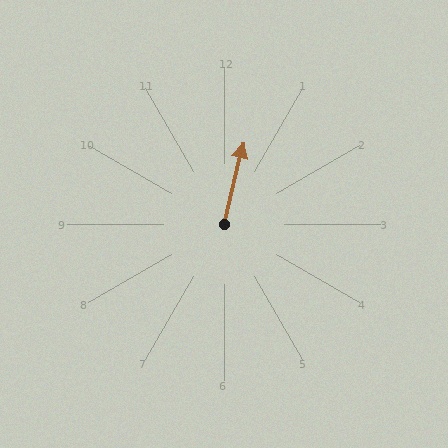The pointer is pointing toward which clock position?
Roughly 12 o'clock.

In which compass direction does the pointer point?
North.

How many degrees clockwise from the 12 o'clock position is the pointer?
Approximately 13 degrees.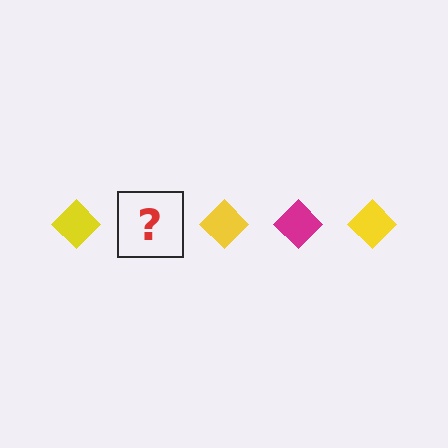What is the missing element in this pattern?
The missing element is a magenta diamond.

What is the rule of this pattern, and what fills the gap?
The rule is that the pattern cycles through yellow, magenta diamonds. The gap should be filled with a magenta diamond.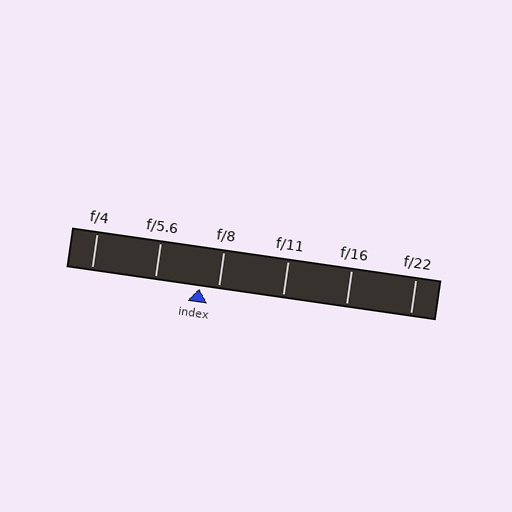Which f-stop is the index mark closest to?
The index mark is closest to f/8.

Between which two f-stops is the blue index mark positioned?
The index mark is between f/5.6 and f/8.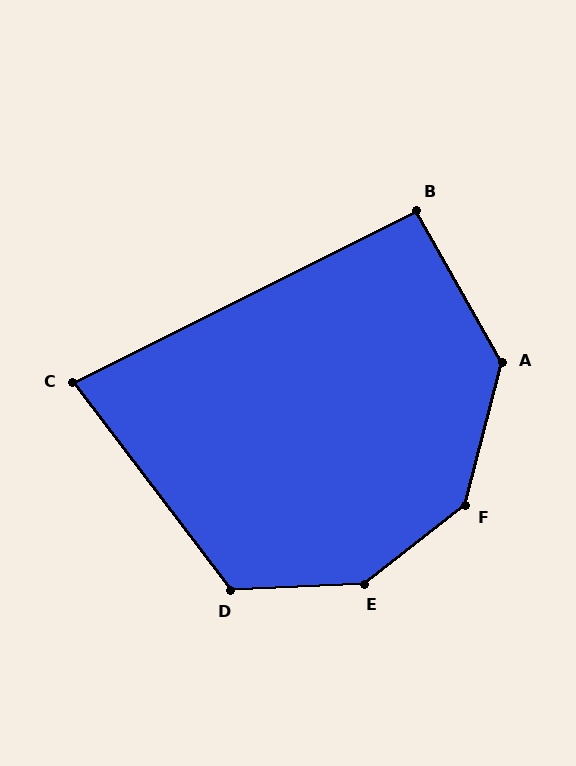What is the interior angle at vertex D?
Approximately 125 degrees (obtuse).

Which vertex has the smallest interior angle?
C, at approximately 79 degrees.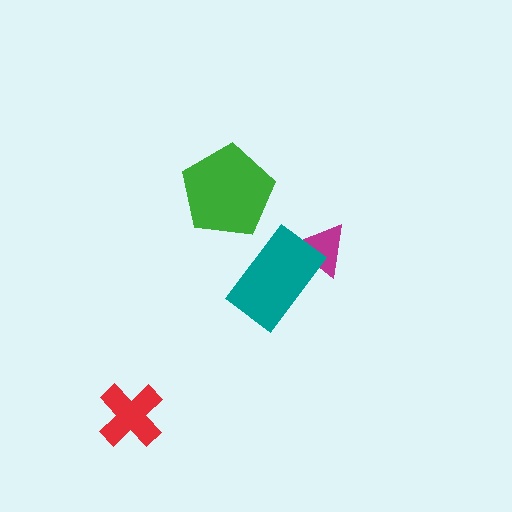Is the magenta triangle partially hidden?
Yes, it is partially covered by another shape.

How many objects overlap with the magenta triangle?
1 object overlaps with the magenta triangle.